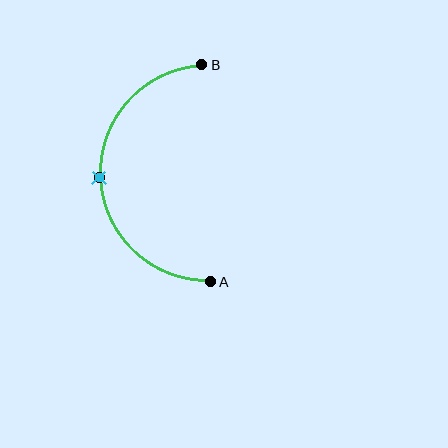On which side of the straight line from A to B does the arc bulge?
The arc bulges to the left of the straight line connecting A and B.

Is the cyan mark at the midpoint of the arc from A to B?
Yes. The cyan mark lies on the arc at equal arc-length from both A and B — it is the arc midpoint.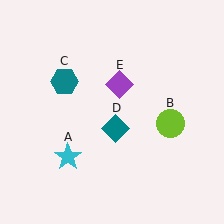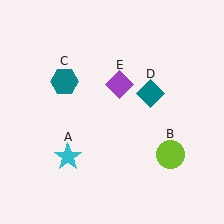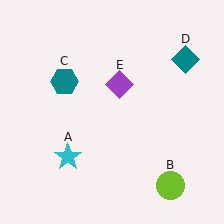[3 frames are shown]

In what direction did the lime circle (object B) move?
The lime circle (object B) moved down.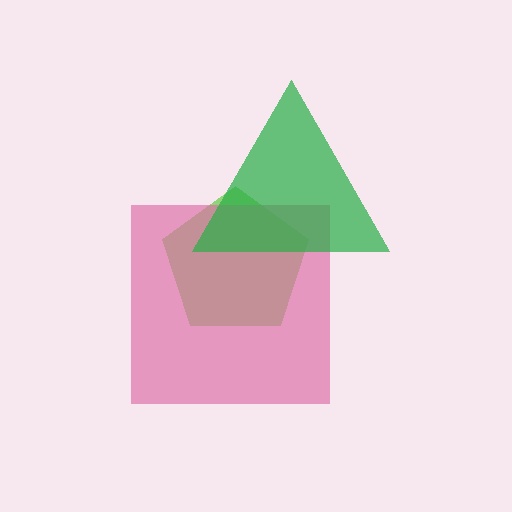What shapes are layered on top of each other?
The layered shapes are: a lime pentagon, a pink square, a green triangle.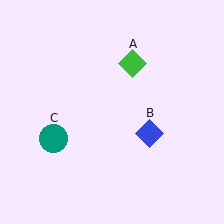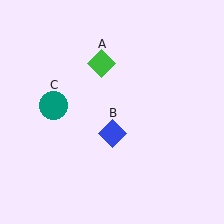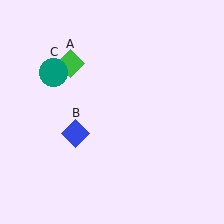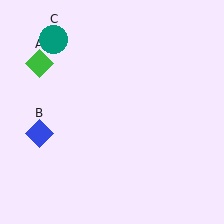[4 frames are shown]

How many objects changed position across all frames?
3 objects changed position: green diamond (object A), blue diamond (object B), teal circle (object C).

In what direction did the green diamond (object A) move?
The green diamond (object A) moved left.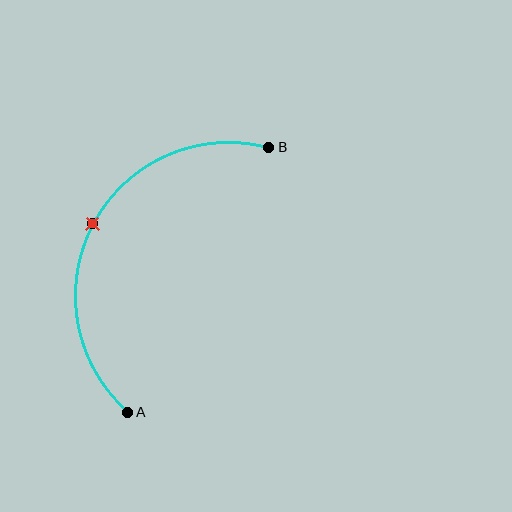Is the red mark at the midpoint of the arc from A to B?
Yes. The red mark lies on the arc at equal arc-length from both A and B — it is the arc midpoint.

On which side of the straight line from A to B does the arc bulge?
The arc bulges to the left of the straight line connecting A and B.